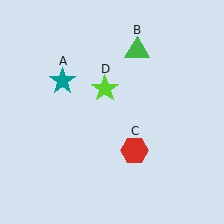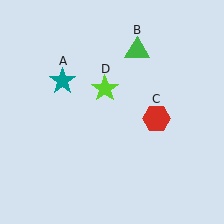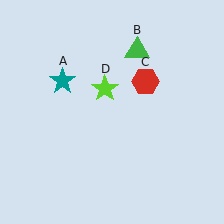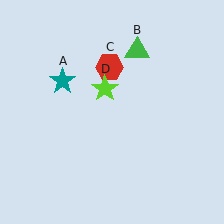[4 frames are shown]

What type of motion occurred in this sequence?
The red hexagon (object C) rotated counterclockwise around the center of the scene.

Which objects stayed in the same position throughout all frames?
Teal star (object A) and green triangle (object B) and lime star (object D) remained stationary.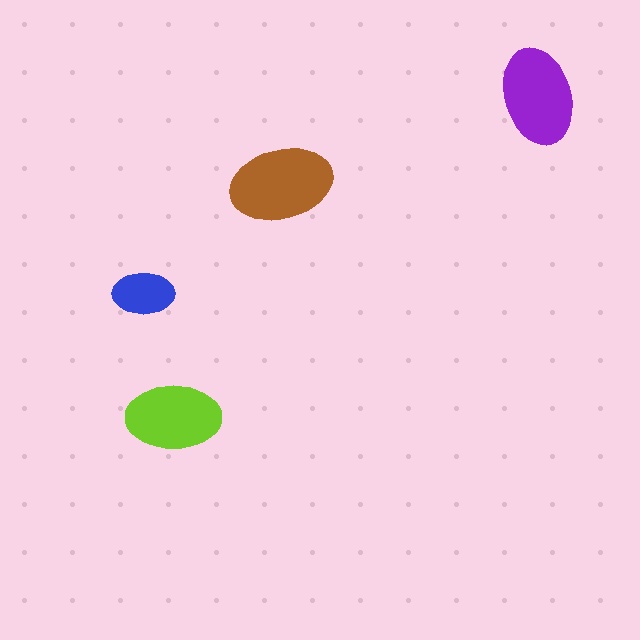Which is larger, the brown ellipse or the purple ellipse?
The brown one.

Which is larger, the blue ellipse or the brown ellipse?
The brown one.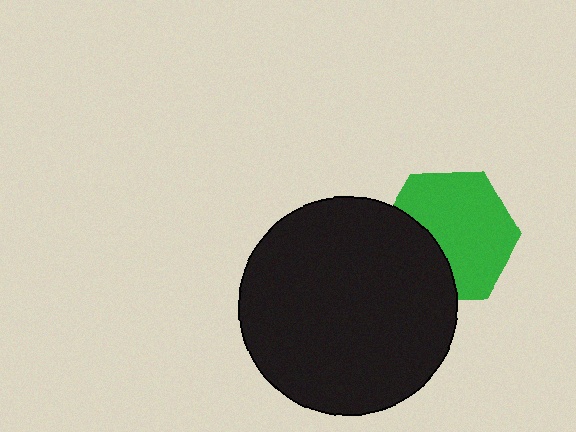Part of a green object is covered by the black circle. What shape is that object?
It is a hexagon.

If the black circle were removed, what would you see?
You would see the complete green hexagon.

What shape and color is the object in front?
The object in front is a black circle.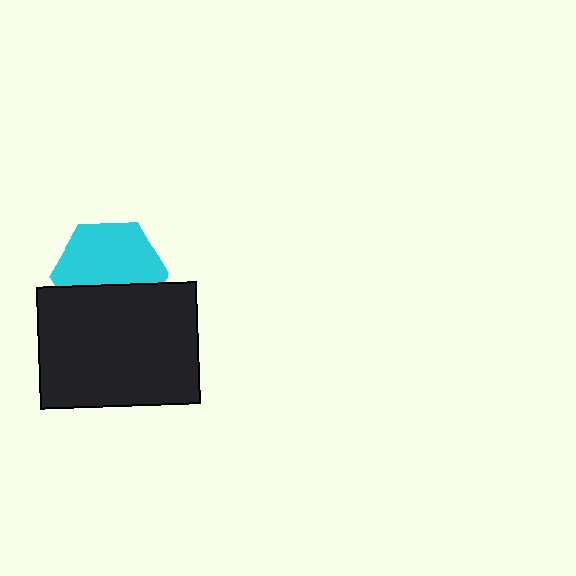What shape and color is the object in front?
The object in front is a black rectangle.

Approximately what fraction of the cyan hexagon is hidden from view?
Roughly 40% of the cyan hexagon is hidden behind the black rectangle.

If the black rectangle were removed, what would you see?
You would see the complete cyan hexagon.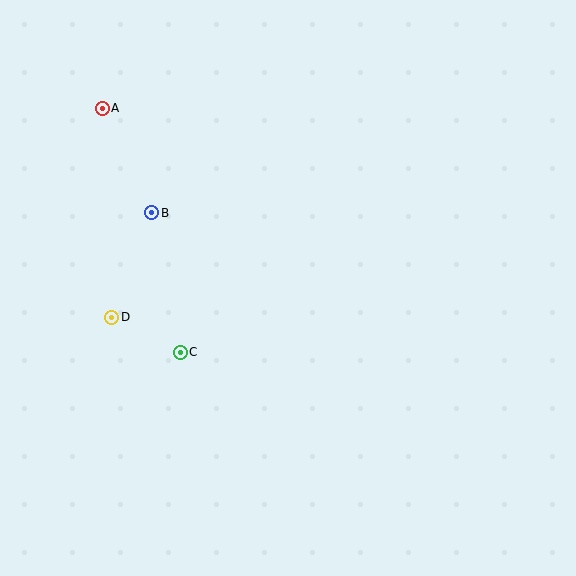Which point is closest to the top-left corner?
Point A is closest to the top-left corner.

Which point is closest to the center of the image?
Point C at (180, 352) is closest to the center.